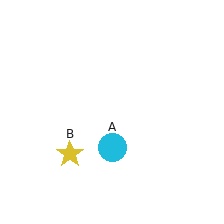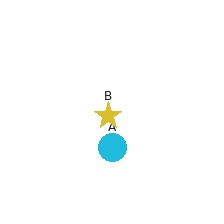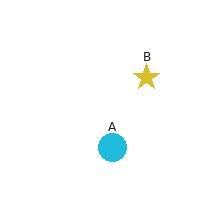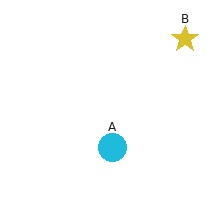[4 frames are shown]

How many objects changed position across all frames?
1 object changed position: yellow star (object B).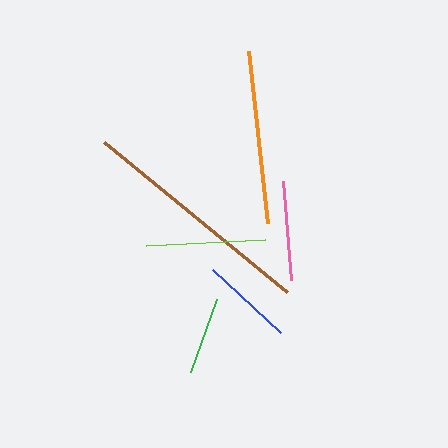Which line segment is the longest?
The brown line is the longest at approximately 236 pixels.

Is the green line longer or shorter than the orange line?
The orange line is longer than the green line.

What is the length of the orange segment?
The orange segment is approximately 172 pixels long.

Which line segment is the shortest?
The green line is the shortest at approximately 78 pixels.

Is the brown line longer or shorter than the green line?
The brown line is longer than the green line.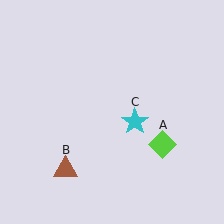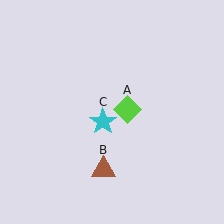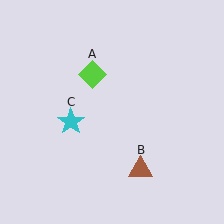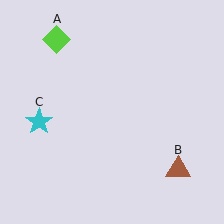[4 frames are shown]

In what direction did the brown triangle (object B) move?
The brown triangle (object B) moved right.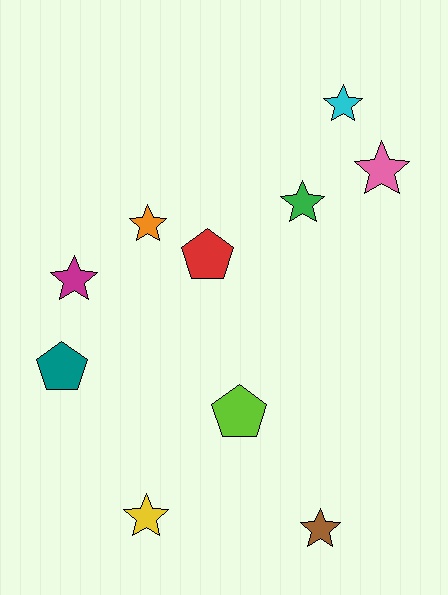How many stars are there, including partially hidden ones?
There are 7 stars.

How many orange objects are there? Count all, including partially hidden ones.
There is 1 orange object.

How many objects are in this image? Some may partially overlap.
There are 10 objects.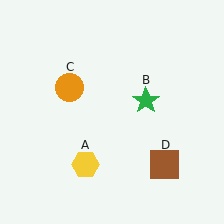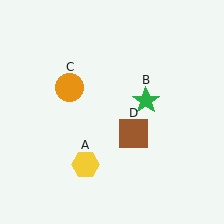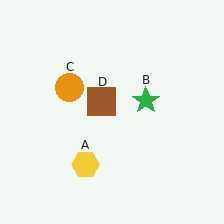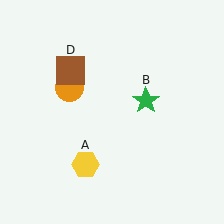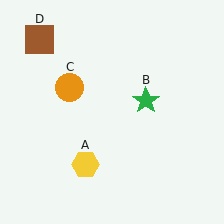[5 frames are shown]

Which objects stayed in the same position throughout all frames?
Yellow hexagon (object A) and green star (object B) and orange circle (object C) remained stationary.